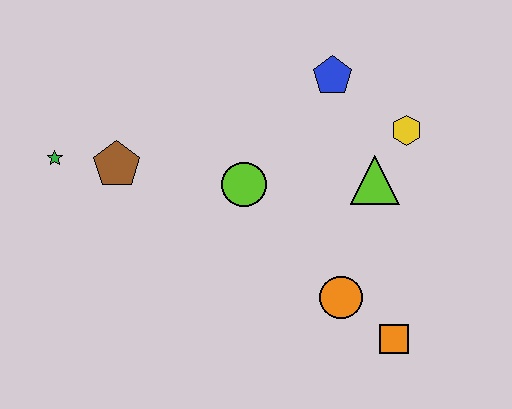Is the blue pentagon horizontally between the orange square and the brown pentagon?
Yes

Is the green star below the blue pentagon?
Yes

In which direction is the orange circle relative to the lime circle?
The orange circle is below the lime circle.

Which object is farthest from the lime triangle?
The green star is farthest from the lime triangle.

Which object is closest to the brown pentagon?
The green star is closest to the brown pentagon.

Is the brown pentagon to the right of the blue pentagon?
No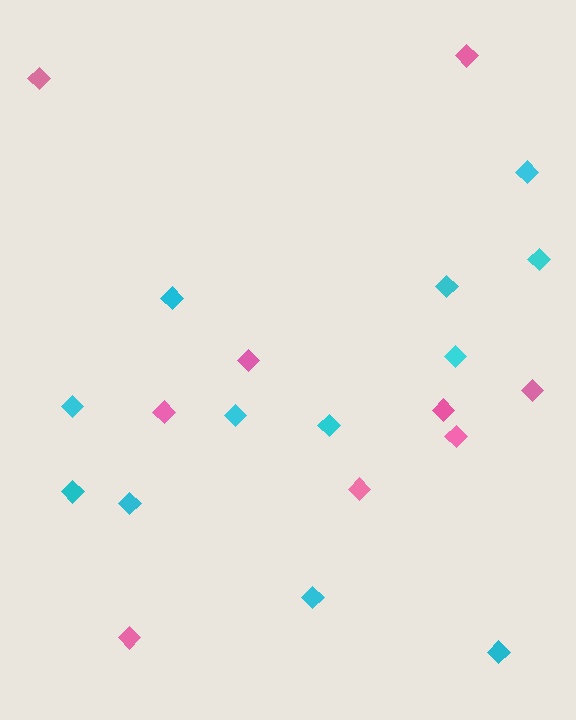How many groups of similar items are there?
There are 2 groups: one group of pink diamonds (9) and one group of cyan diamonds (12).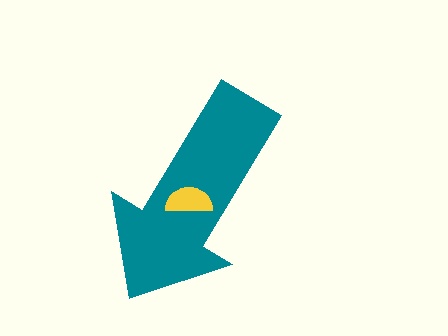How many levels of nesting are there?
2.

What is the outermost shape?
The teal arrow.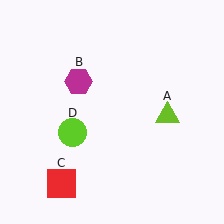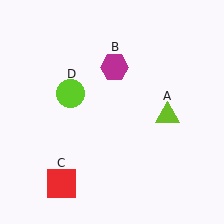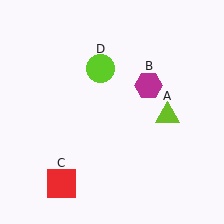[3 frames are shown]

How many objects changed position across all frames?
2 objects changed position: magenta hexagon (object B), lime circle (object D).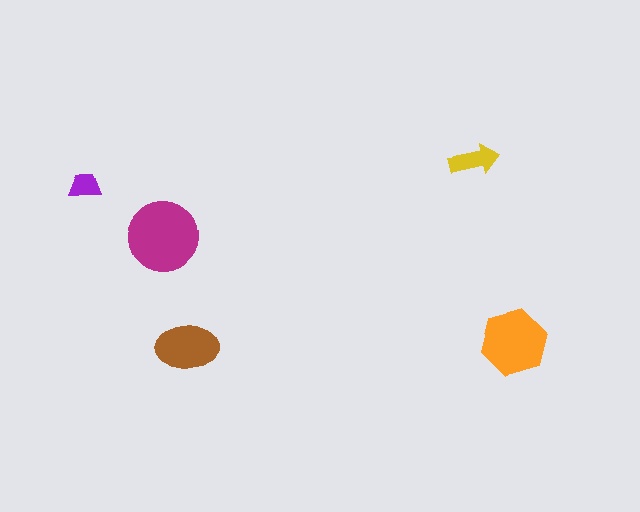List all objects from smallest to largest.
The purple trapezoid, the yellow arrow, the brown ellipse, the orange hexagon, the magenta circle.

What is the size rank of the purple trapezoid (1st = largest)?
5th.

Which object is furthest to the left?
The purple trapezoid is leftmost.